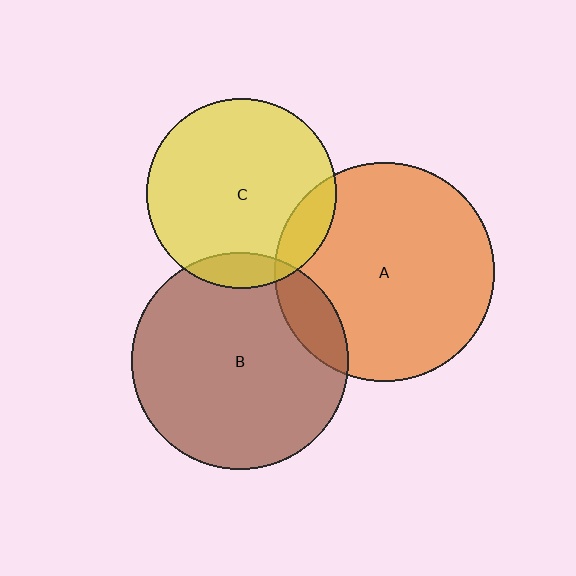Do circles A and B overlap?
Yes.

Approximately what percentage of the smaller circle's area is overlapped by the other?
Approximately 15%.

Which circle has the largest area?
Circle A (orange).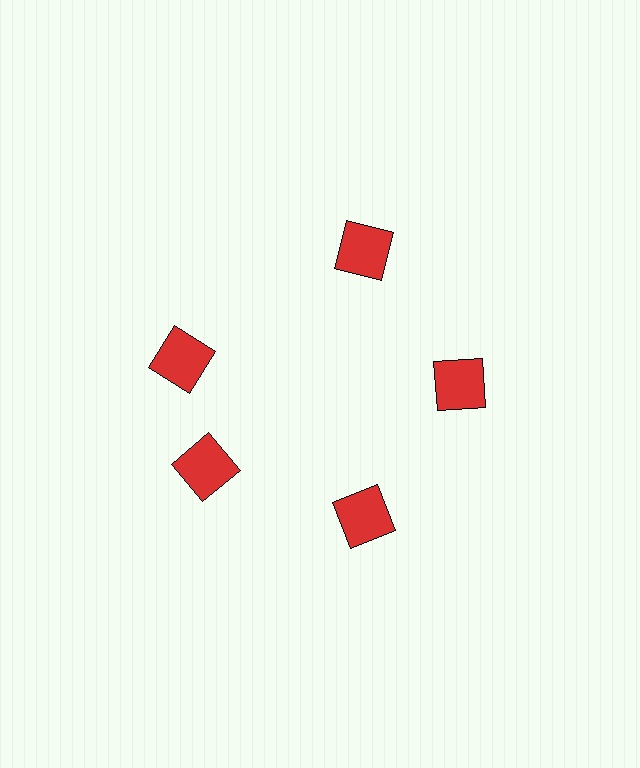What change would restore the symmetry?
The symmetry would be restored by rotating it back into even spacing with its neighbors so that all 5 squares sit at equal angles and equal distance from the center.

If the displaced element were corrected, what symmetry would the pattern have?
It would have 5-fold rotational symmetry — the pattern would map onto itself every 72 degrees.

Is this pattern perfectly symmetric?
No. The 5 red squares are arranged in a ring, but one element near the 10 o'clock position is rotated out of alignment along the ring, breaking the 5-fold rotational symmetry.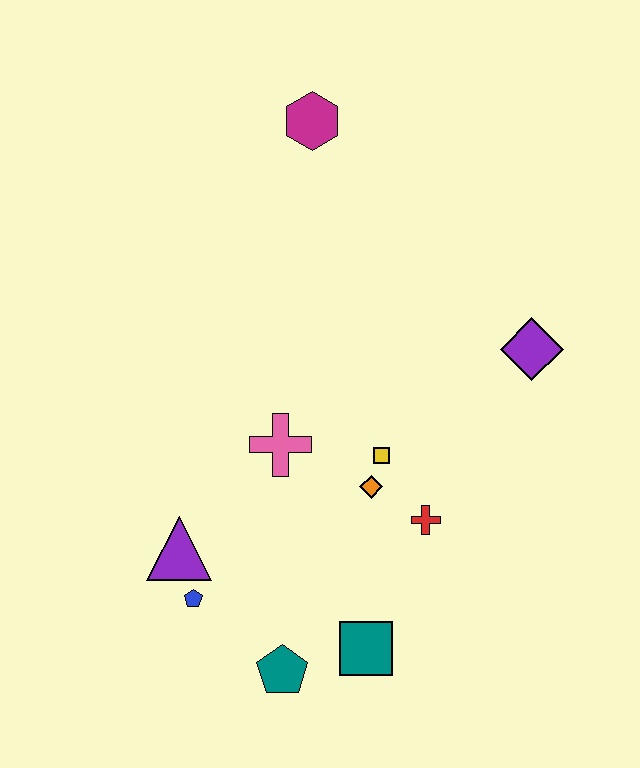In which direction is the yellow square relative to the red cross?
The yellow square is above the red cross.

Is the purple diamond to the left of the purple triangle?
No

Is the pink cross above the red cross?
Yes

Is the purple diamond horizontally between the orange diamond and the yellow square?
No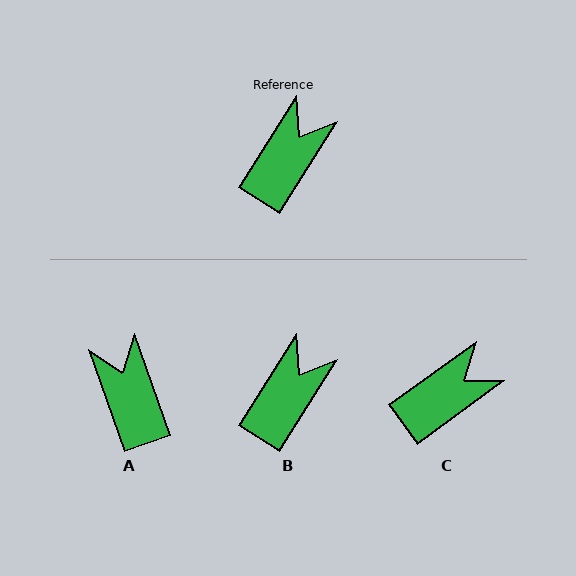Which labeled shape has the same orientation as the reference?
B.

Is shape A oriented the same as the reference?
No, it is off by about 52 degrees.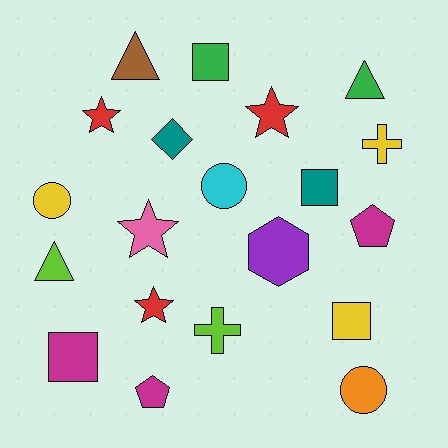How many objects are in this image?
There are 20 objects.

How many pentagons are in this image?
There are 2 pentagons.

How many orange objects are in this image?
There is 1 orange object.